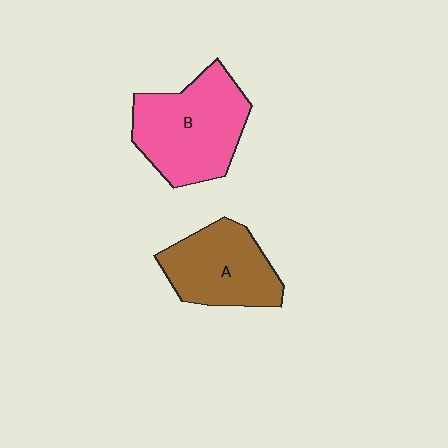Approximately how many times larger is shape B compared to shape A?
Approximately 1.3 times.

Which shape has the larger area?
Shape B (pink).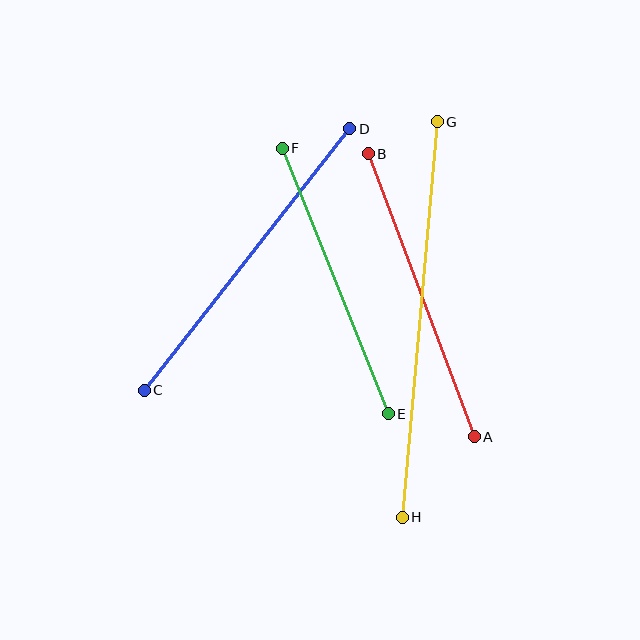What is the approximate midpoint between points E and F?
The midpoint is at approximately (335, 281) pixels.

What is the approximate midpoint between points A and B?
The midpoint is at approximately (421, 295) pixels.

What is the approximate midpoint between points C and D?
The midpoint is at approximately (247, 259) pixels.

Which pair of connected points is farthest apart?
Points G and H are farthest apart.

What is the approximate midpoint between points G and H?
The midpoint is at approximately (420, 319) pixels.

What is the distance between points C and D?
The distance is approximately 333 pixels.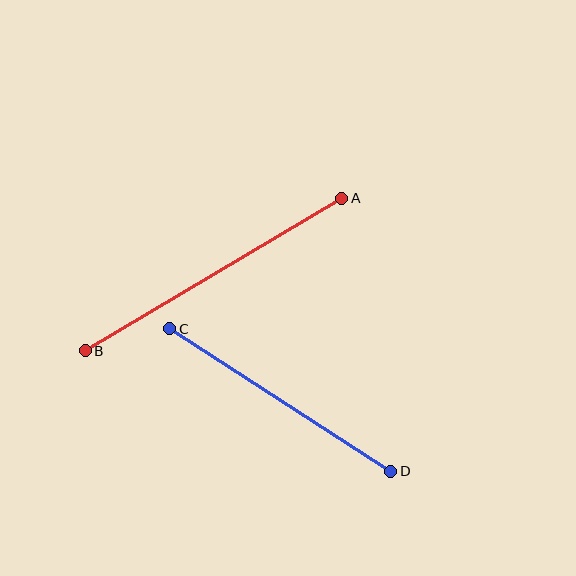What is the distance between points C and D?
The distance is approximately 263 pixels.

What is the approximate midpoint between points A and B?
The midpoint is at approximately (214, 275) pixels.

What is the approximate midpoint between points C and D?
The midpoint is at approximately (280, 400) pixels.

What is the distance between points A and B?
The distance is approximately 299 pixels.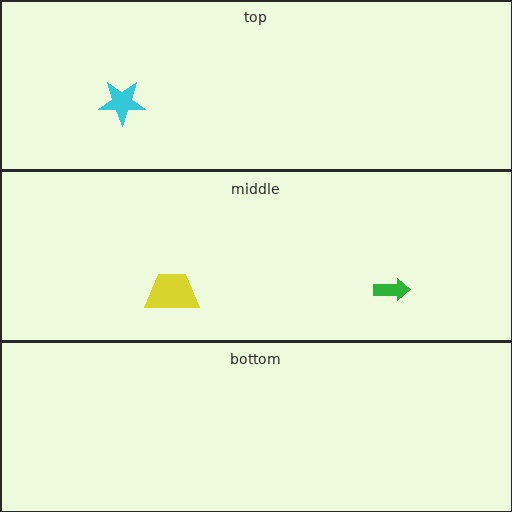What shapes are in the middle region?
The yellow trapezoid, the green arrow.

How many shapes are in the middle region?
2.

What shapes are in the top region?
The cyan star.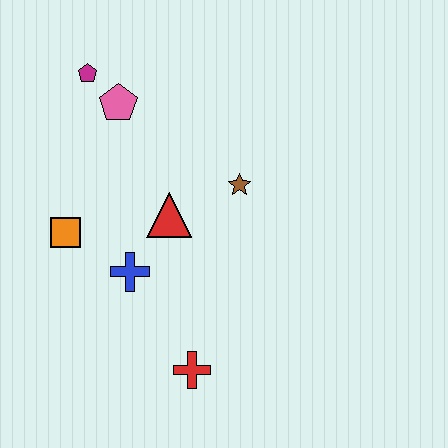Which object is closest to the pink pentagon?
The magenta pentagon is closest to the pink pentagon.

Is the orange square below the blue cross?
No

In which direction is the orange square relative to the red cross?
The orange square is above the red cross.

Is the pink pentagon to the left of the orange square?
No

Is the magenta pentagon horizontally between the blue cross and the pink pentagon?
No